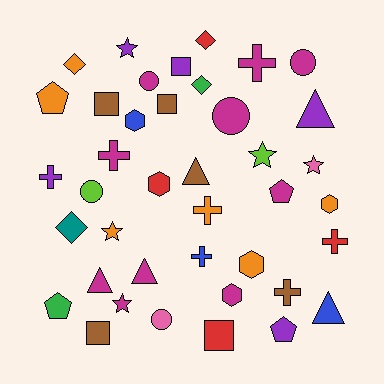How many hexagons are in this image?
There are 5 hexagons.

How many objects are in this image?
There are 40 objects.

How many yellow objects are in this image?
There are no yellow objects.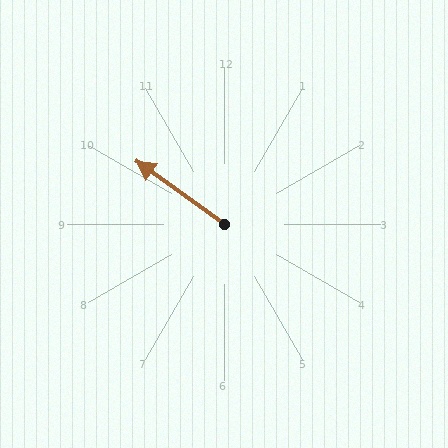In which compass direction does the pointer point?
Northwest.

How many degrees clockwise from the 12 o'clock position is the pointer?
Approximately 306 degrees.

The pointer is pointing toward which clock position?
Roughly 10 o'clock.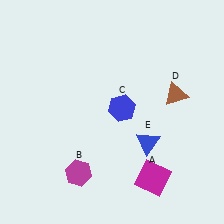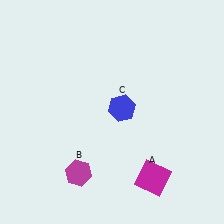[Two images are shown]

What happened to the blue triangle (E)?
The blue triangle (E) was removed in Image 2. It was in the bottom-right area of Image 1.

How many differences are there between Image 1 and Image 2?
There are 2 differences between the two images.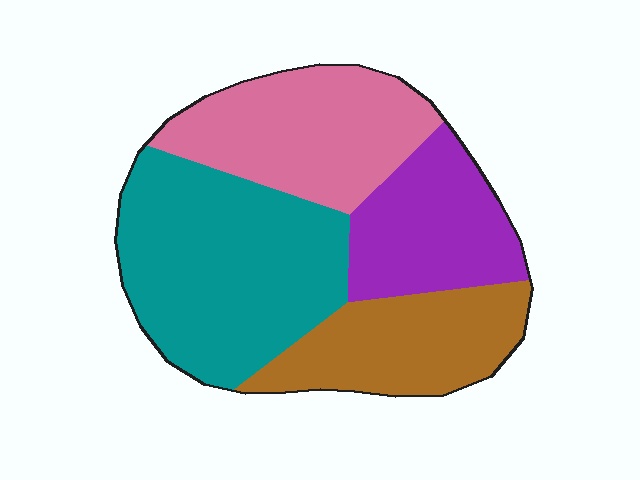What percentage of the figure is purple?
Purple takes up about one fifth (1/5) of the figure.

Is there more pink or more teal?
Teal.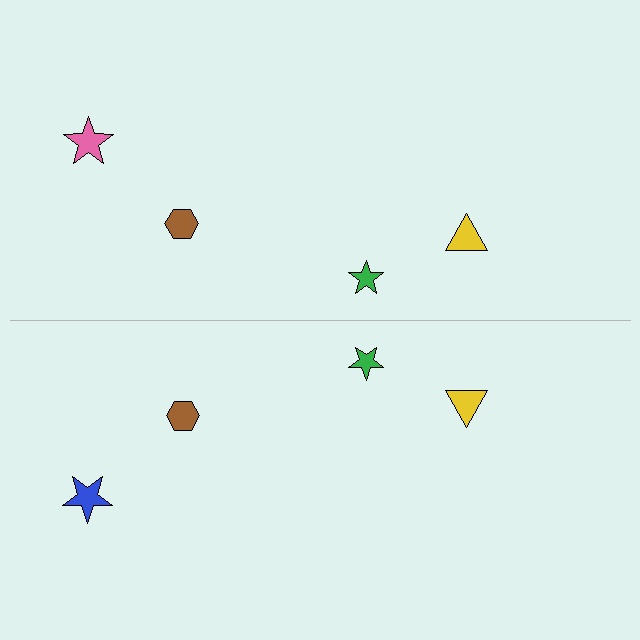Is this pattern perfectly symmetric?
No, the pattern is not perfectly symmetric. The blue star on the bottom side breaks the symmetry — its mirror counterpart is pink.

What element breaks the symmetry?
The blue star on the bottom side breaks the symmetry — its mirror counterpart is pink.